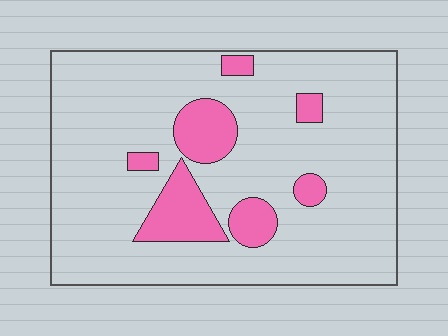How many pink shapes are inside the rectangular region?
7.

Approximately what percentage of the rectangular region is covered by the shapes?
Approximately 15%.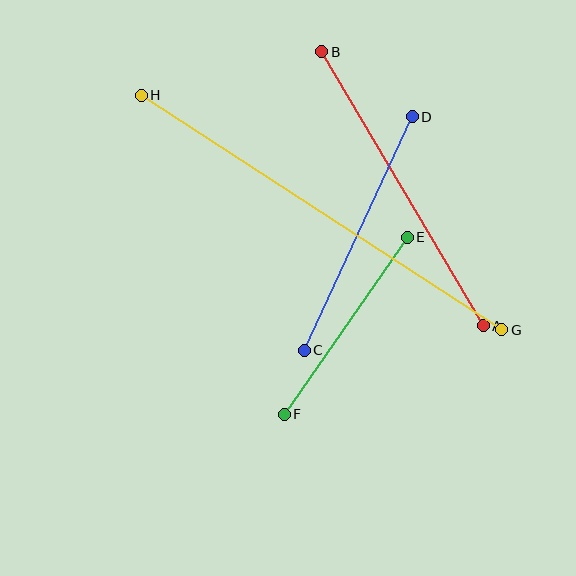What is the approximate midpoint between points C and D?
The midpoint is at approximately (358, 234) pixels.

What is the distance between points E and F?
The distance is approximately 216 pixels.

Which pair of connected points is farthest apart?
Points G and H are farthest apart.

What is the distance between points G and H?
The distance is approximately 430 pixels.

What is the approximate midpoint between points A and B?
The midpoint is at approximately (403, 189) pixels.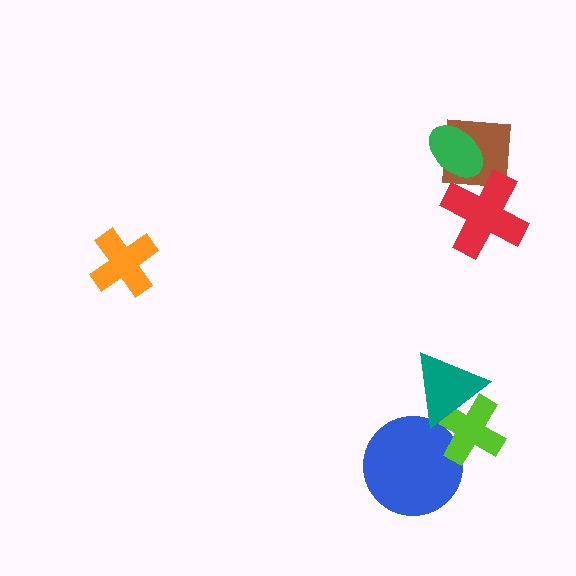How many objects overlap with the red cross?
1 object overlaps with the red cross.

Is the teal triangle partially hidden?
No, no other shape covers it.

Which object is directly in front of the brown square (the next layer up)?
The green ellipse is directly in front of the brown square.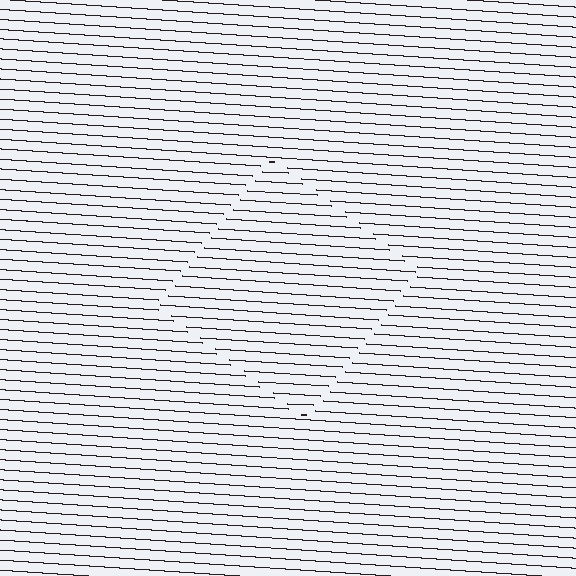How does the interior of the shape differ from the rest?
The interior of the shape contains the same grating, shifted by half a period — the contour is defined by the phase discontinuity where line-ends from the inner and outer gratings abut.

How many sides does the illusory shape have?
4 sides — the line-ends trace a square.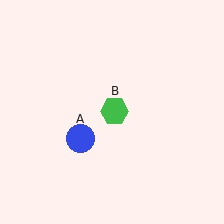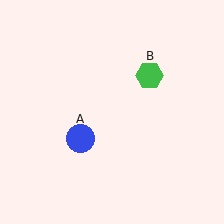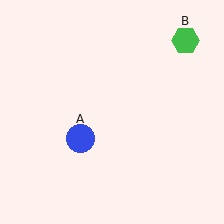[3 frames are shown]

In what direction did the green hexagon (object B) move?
The green hexagon (object B) moved up and to the right.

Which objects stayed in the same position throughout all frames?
Blue circle (object A) remained stationary.